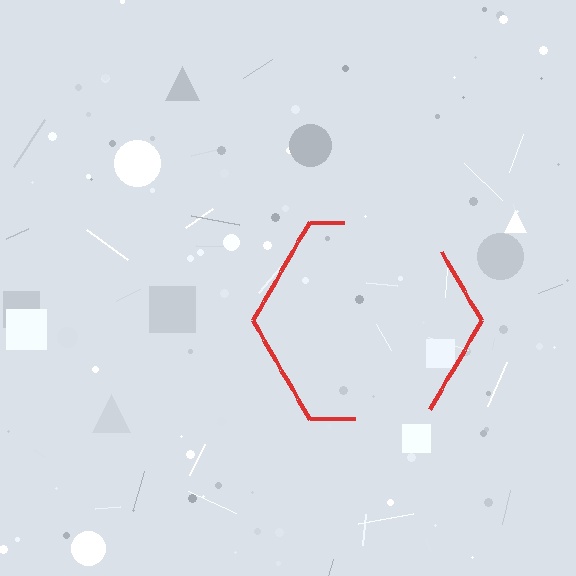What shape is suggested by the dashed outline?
The dashed outline suggests a hexagon.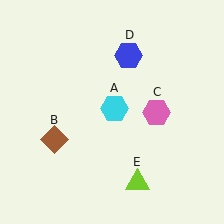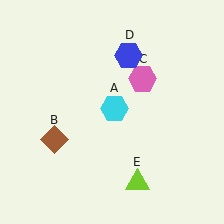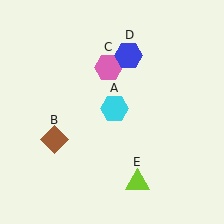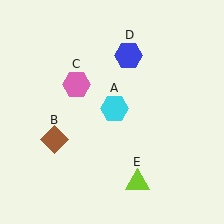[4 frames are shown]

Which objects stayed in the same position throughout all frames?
Cyan hexagon (object A) and brown diamond (object B) and blue hexagon (object D) and lime triangle (object E) remained stationary.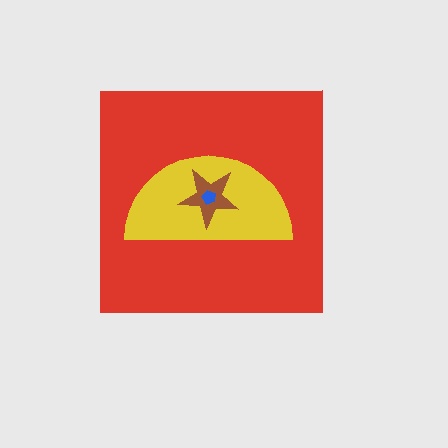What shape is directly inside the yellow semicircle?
The brown star.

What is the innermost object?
The blue pentagon.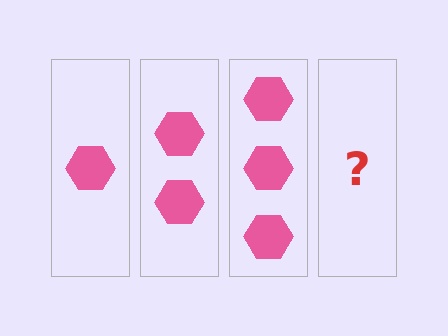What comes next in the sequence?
The next element should be 4 hexagons.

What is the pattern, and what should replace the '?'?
The pattern is that each step adds one more hexagon. The '?' should be 4 hexagons.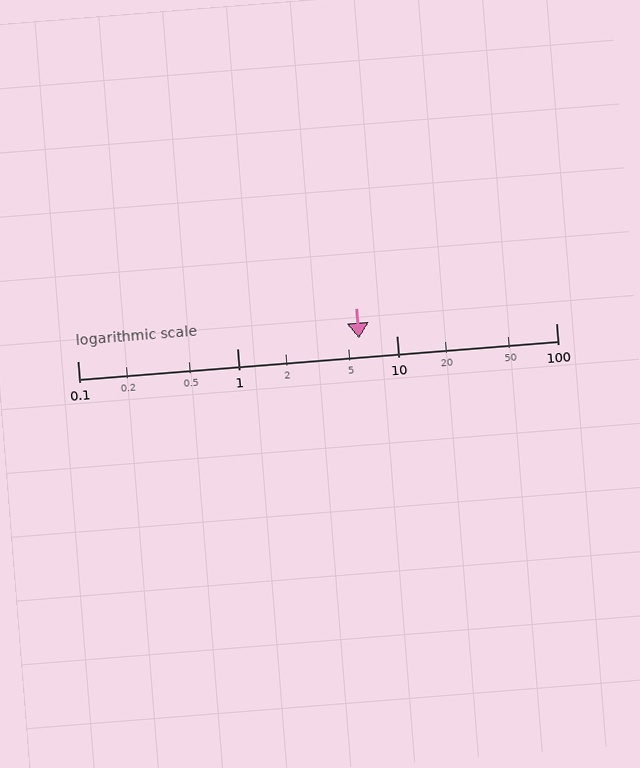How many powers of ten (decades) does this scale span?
The scale spans 3 decades, from 0.1 to 100.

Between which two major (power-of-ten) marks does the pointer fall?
The pointer is between 1 and 10.